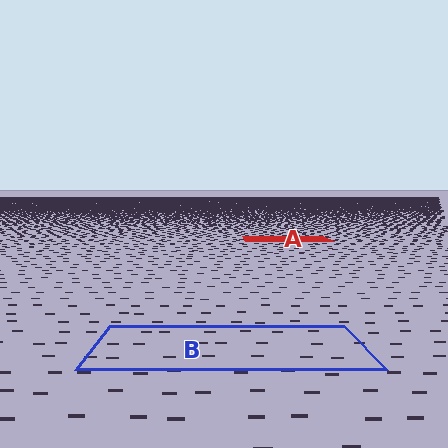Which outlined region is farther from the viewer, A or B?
Region A is farther from the viewer — the texture elements inside it appear smaller and more densely packed.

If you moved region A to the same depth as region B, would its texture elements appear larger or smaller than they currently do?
They would appear larger. At a closer depth, the same texture elements are projected at a bigger on-screen size.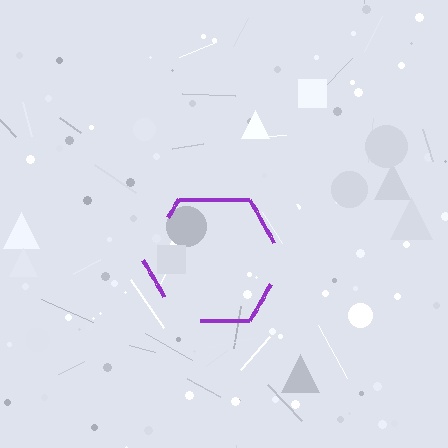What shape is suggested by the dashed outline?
The dashed outline suggests a hexagon.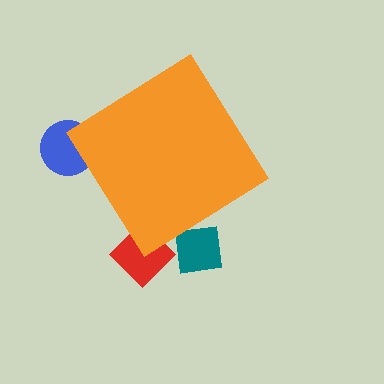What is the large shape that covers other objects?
An orange diamond.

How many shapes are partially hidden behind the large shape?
3 shapes are partially hidden.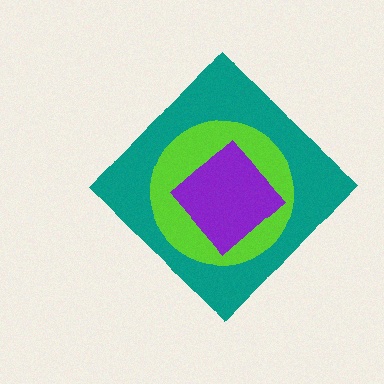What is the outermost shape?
The teal diamond.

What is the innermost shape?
The purple diamond.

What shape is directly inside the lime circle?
The purple diamond.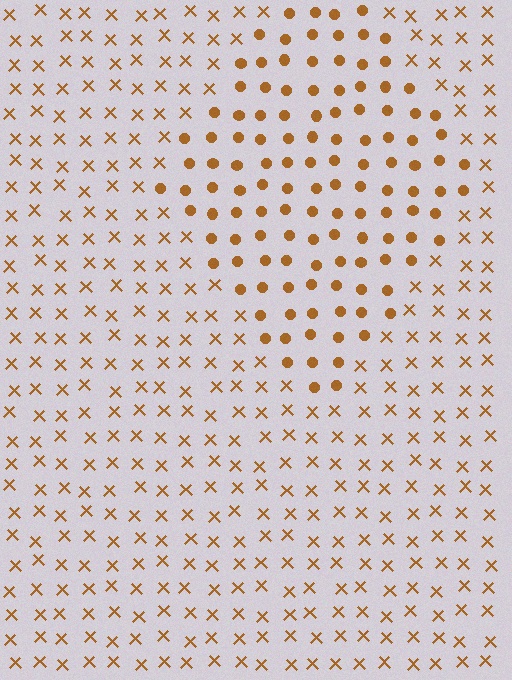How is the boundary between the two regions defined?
The boundary is defined by a change in element shape: circles inside vs. X marks outside. All elements share the same color and spacing.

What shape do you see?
I see a diamond.